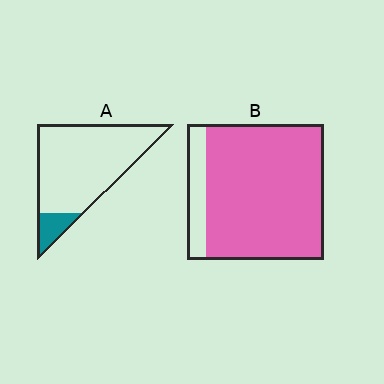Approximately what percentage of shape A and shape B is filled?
A is approximately 10% and B is approximately 85%.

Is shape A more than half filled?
No.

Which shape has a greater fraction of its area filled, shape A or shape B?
Shape B.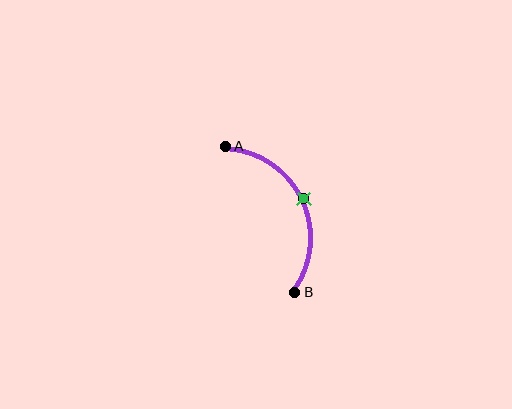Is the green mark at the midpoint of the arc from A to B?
Yes. The green mark lies on the arc at equal arc-length from both A and B — it is the arc midpoint.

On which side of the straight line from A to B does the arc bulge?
The arc bulges to the right of the straight line connecting A and B.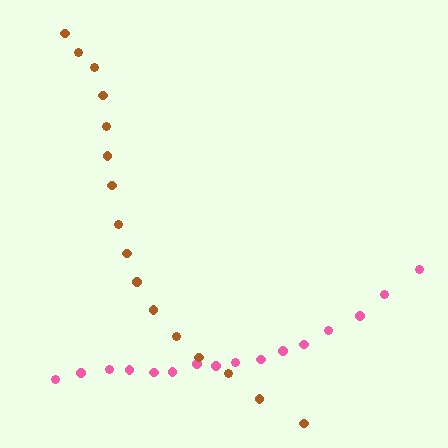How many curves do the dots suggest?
There are 2 distinct paths.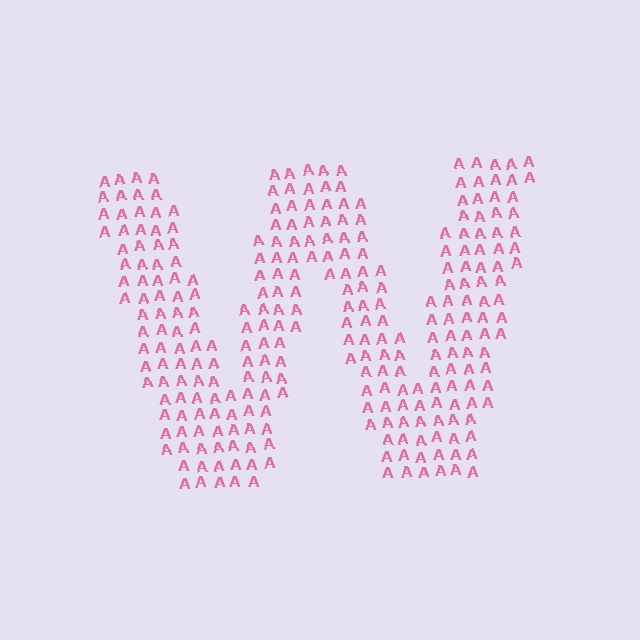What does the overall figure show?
The overall figure shows the letter W.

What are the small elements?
The small elements are letter A's.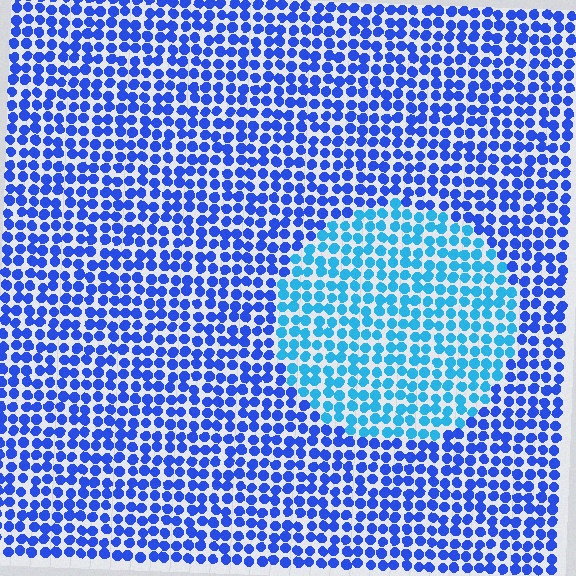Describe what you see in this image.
The image is filled with small blue elements in a uniform arrangement. A circle-shaped region is visible where the elements are tinted to a slightly different hue, forming a subtle color boundary.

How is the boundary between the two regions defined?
The boundary is defined purely by a slight shift in hue (about 33 degrees). Spacing, size, and orientation are identical on both sides.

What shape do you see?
I see a circle.